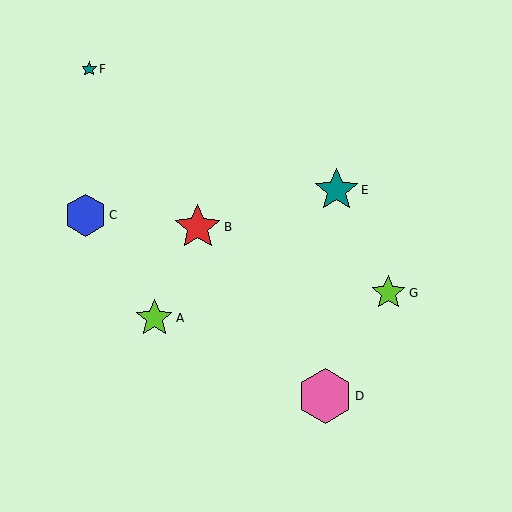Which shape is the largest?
The pink hexagon (labeled D) is the largest.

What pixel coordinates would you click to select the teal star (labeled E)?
Click at (337, 190) to select the teal star E.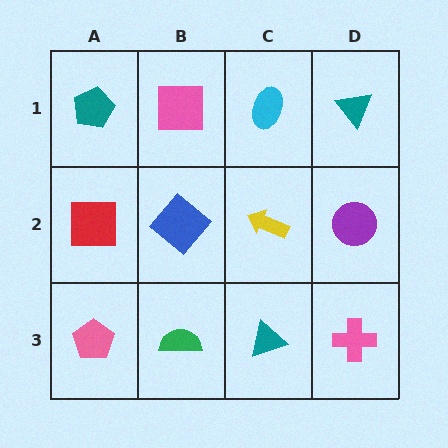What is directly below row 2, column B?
A green semicircle.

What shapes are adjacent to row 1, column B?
A blue diamond (row 2, column B), a teal pentagon (row 1, column A), a cyan ellipse (row 1, column C).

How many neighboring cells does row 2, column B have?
4.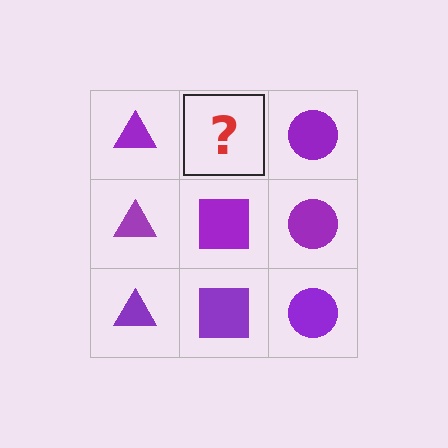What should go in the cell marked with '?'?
The missing cell should contain a purple square.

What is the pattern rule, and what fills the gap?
The rule is that each column has a consistent shape. The gap should be filled with a purple square.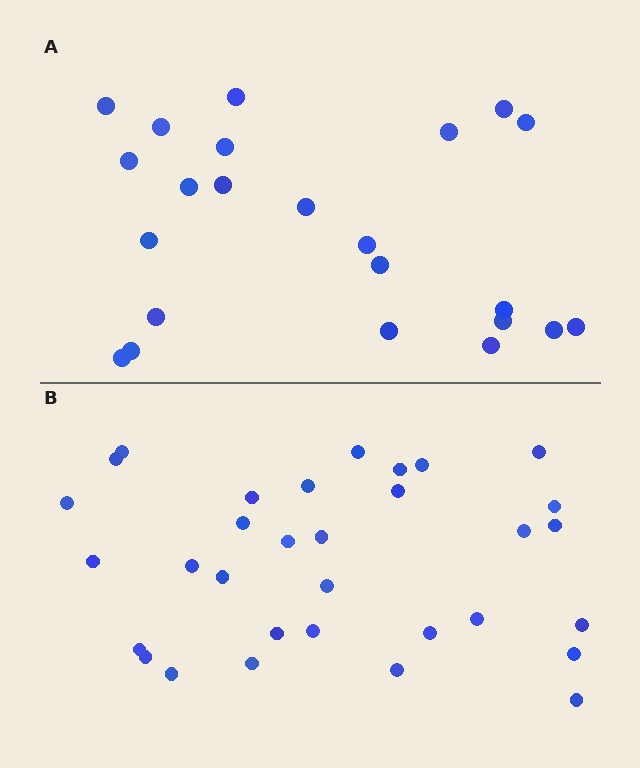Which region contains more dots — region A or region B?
Region B (the bottom region) has more dots.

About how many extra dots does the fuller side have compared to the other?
Region B has roughly 8 or so more dots than region A.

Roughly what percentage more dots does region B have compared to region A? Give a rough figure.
About 40% more.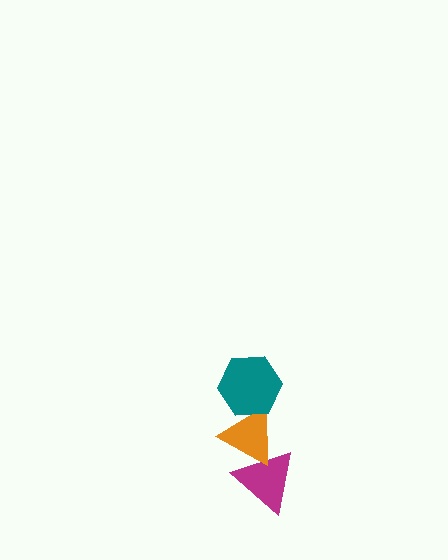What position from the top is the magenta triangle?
The magenta triangle is 3rd from the top.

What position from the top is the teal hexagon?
The teal hexagon is 1st from the top.